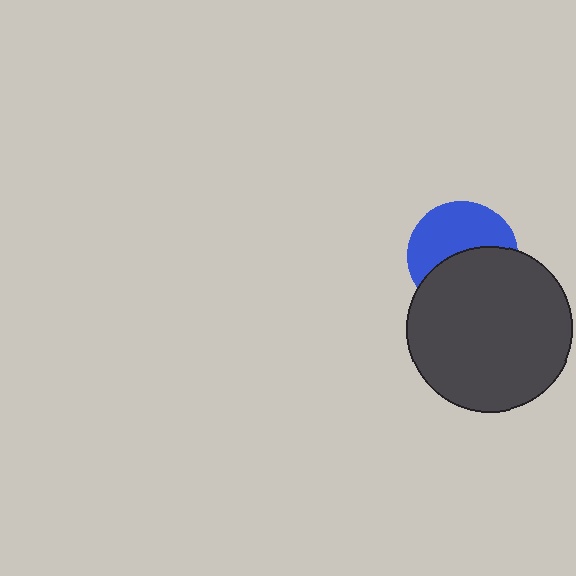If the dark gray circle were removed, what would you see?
You would see the complete blue circle.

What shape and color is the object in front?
The object in front is a dark gray circle.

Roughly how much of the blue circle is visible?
About half of it is visible (roughly 52%).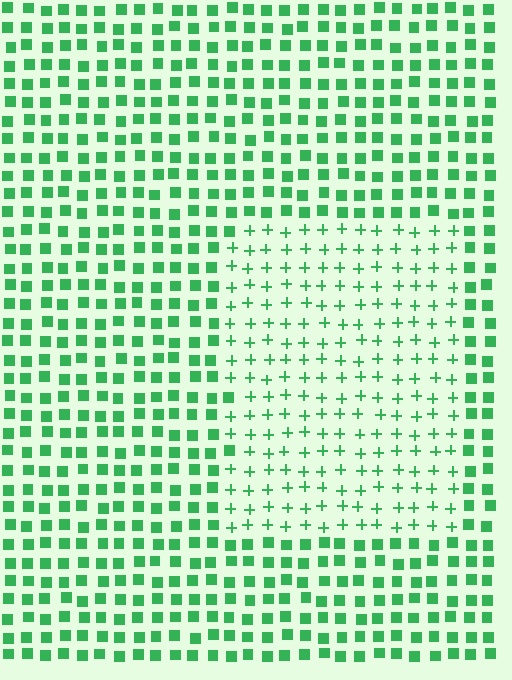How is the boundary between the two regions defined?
The boundary is defined by a change in element shape: plus signs inside vs. squares outside. All elements share the same color and spacing.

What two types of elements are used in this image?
The image uses plus signs inside the rectangle region and squares outside it.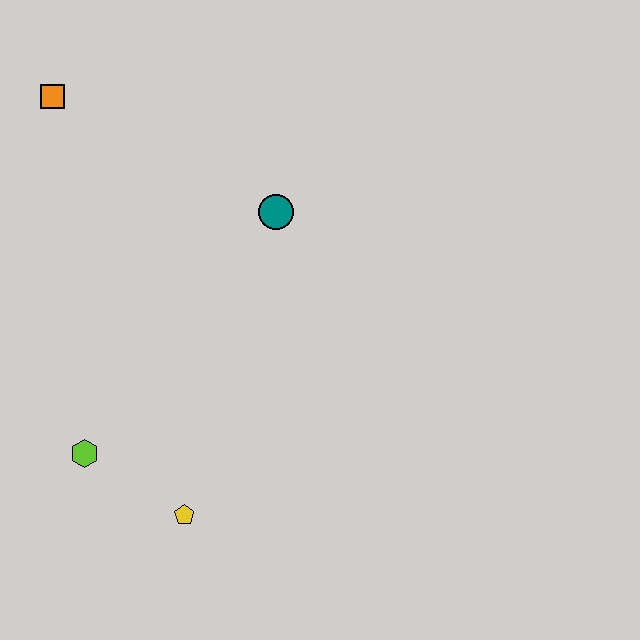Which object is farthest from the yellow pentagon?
The orange square is farthest from the yellow pentagon.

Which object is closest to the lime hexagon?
The yellow pentagon is closest to the lime hexagon.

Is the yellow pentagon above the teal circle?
No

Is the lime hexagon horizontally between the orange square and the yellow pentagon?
Yes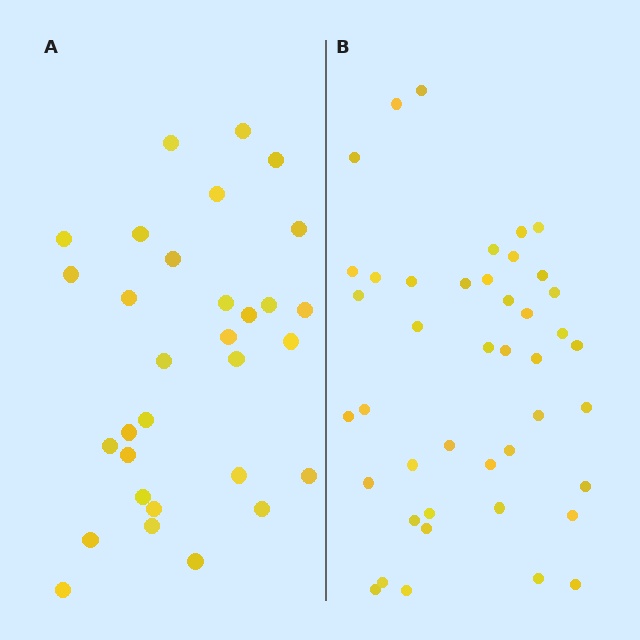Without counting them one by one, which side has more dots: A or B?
Region B (the right region) has more dots.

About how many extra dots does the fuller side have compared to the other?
Region B has roughly 12 or so more dots than region A.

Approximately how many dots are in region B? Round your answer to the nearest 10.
About 40 dots. (The exact count is 43, which rounds to 40.)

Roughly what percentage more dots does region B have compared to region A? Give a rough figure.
About 40% more.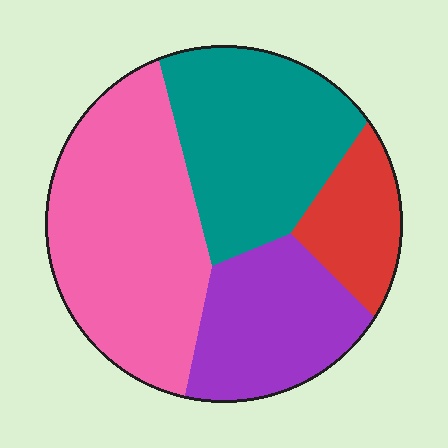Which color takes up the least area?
Red, at roughly 10%.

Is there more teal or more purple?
Teal.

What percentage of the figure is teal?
Teal takes up between a quarter and a half of the figure.